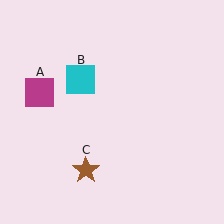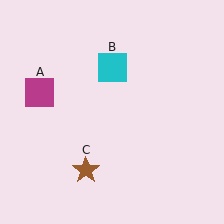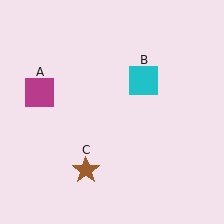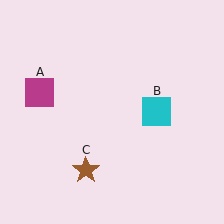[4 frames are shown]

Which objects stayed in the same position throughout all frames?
Magenta square (object A) and brown star (object C) remained stationary.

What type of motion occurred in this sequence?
The cyan square (object B) rotated clockwise around the center of the scene.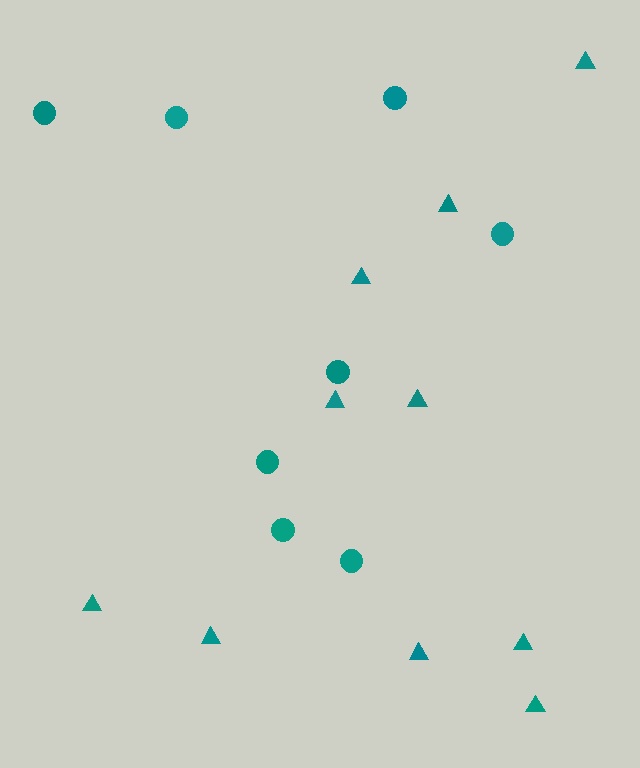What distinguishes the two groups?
There are 2 groups: one group of triangles (10) and one group of circles (8).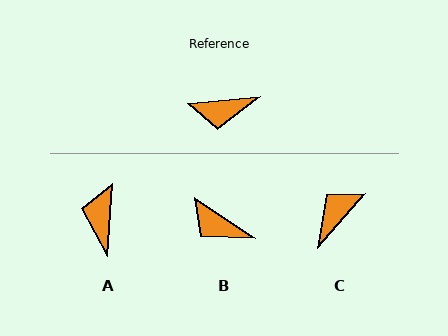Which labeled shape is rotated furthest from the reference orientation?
C, about 137 degrees away.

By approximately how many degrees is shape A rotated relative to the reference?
Approximately 100 degrees clockwise.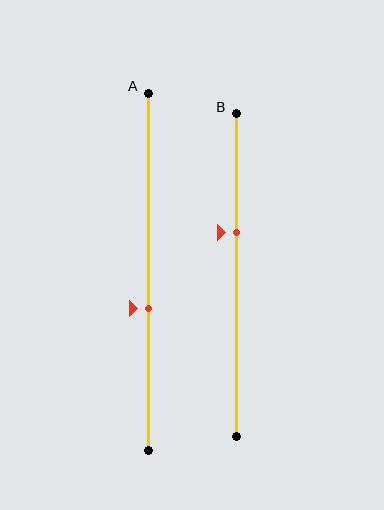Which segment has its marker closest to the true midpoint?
Segment A has its marker closest to the true midpoint.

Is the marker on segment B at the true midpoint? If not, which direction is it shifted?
No, the marker on segment B is shifted upward by about 13% of the segment length.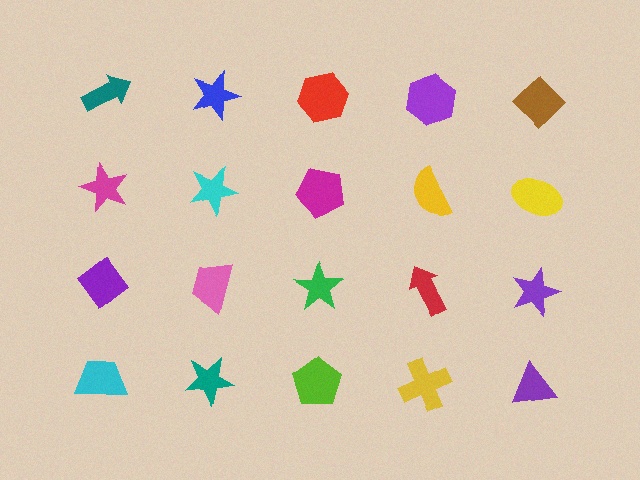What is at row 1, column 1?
A teal arrow.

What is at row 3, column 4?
A red arrow.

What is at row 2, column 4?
A yellow semicircle.